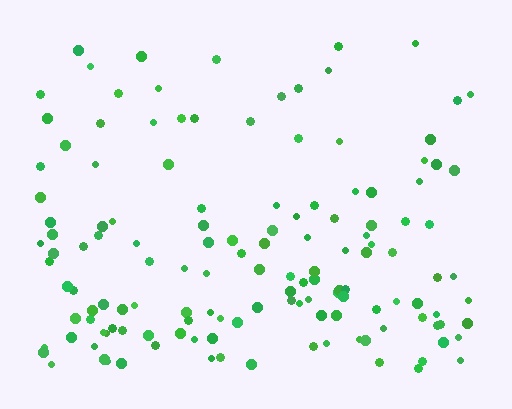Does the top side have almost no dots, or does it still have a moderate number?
Still a moderate number, just noticeably fewer than the bottom.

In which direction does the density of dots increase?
From top to bottom, with the bottom side densest.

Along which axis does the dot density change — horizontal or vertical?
Vertical.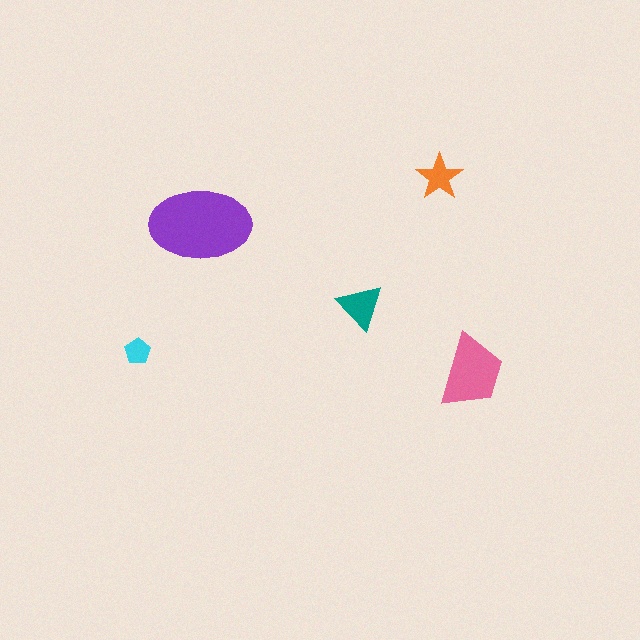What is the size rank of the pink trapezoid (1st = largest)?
2nd.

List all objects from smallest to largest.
The cyan pentagon, the orange star, the teal triangle, the pink trapezoid, the purple ellipse.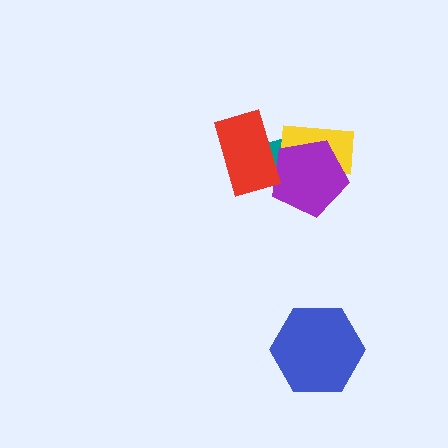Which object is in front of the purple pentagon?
The red rectangle is in front of the purple pentagon.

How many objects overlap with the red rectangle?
2 objects overlap with the red rectangle.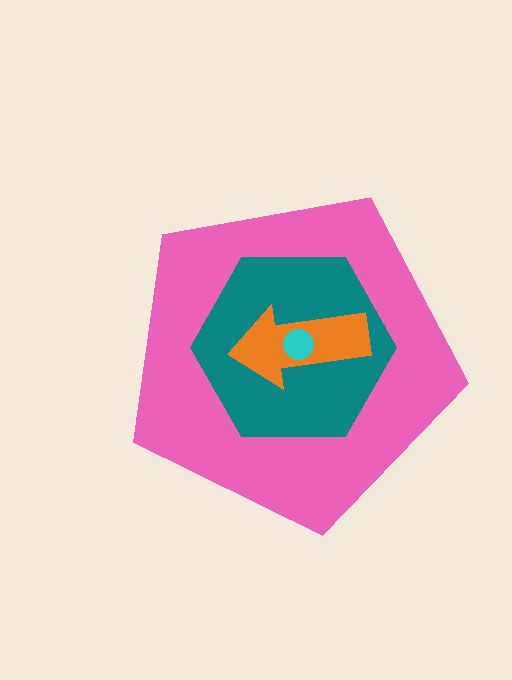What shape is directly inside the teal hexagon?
The orange arrow.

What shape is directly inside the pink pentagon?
The teal hexagon.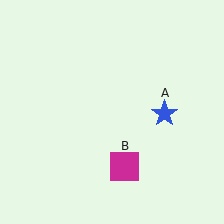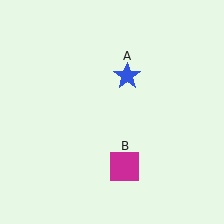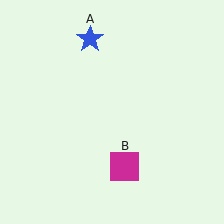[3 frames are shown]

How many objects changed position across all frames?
1 object changed position: blue star (object A).